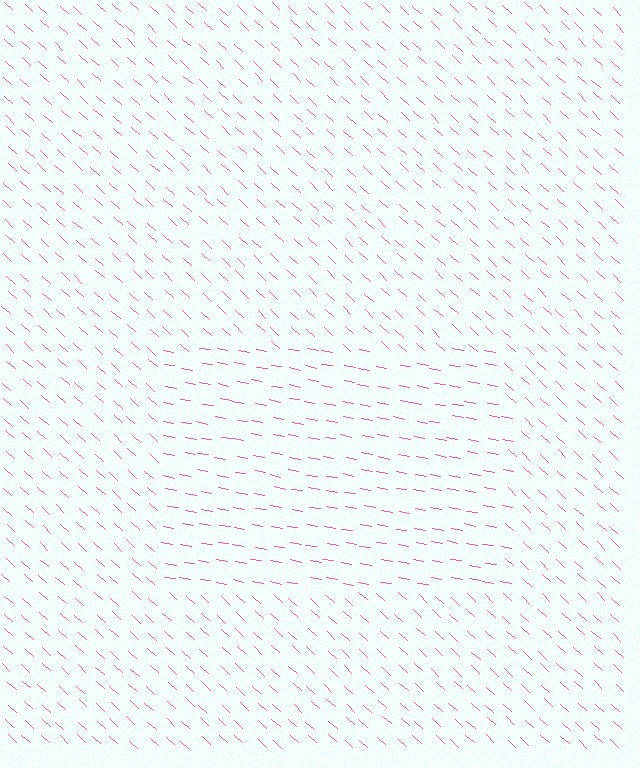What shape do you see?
I see a rectangle.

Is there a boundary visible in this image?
Yes, there is a texture boundary formed by a change in line orientation.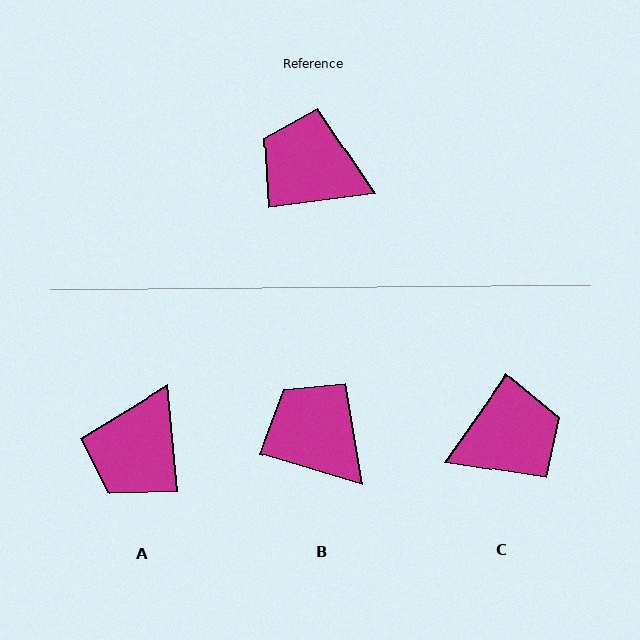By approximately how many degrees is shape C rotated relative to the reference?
Approximately 132 degrees clockwise.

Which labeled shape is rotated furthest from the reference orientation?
C, about 132 degrees away.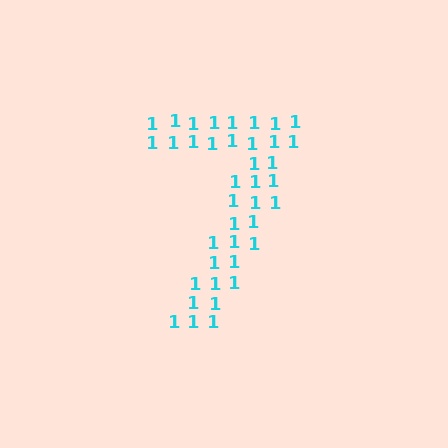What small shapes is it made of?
It is made of small digit 1's.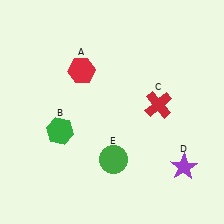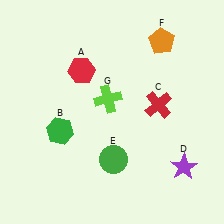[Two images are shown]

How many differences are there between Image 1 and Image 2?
There are 2 differences between the two images.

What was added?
An orange pentagon (F), a lime cross (G) were added in Image 2.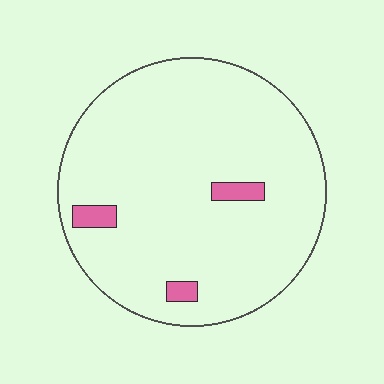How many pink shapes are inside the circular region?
3.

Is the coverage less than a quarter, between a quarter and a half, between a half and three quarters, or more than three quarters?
Less than a quarter.